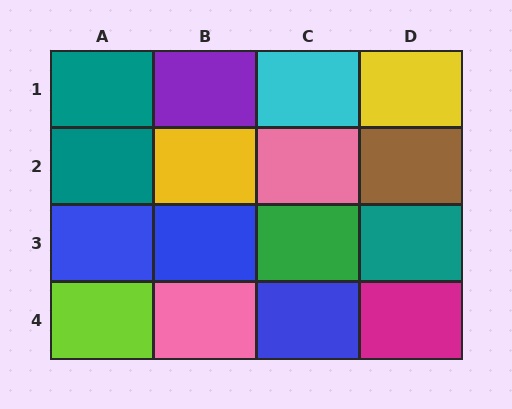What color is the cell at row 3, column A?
Blue.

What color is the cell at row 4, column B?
Pink.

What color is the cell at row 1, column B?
Purple.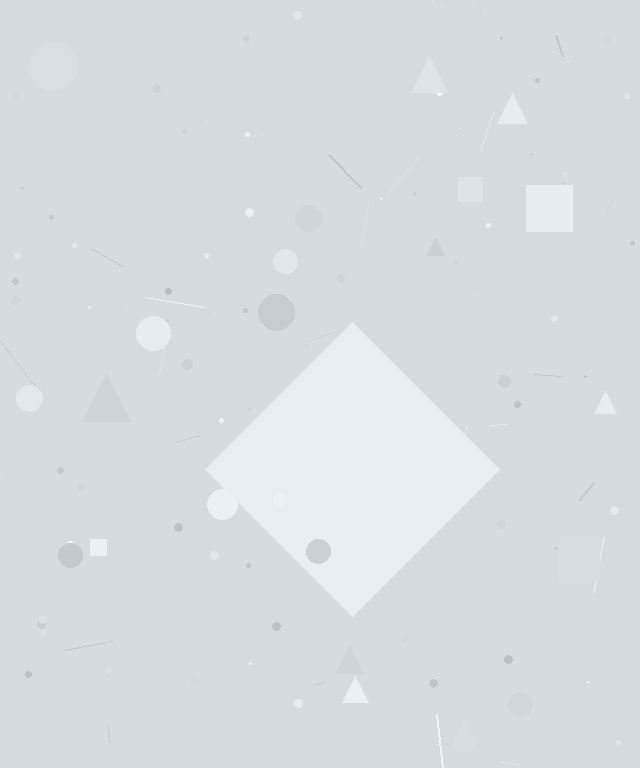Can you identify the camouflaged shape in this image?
The camouflaged shape is a diamond.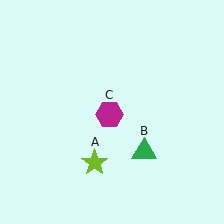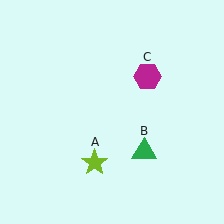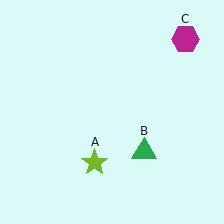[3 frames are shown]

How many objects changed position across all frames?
1 object changed position: magenta hexagon (object C).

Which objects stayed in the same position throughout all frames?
Lime star (object A) and green triangle (object B) remained stationary.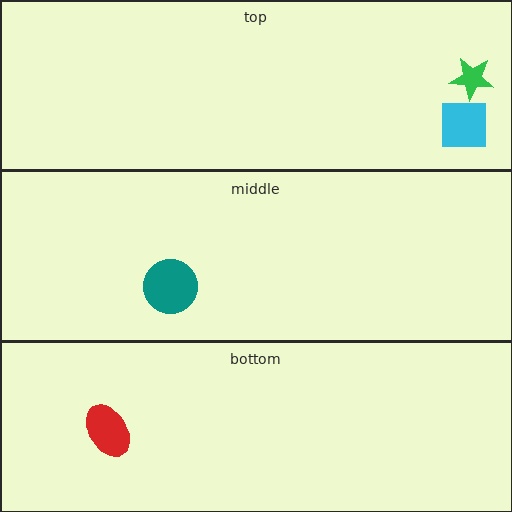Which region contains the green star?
The top region.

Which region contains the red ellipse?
The bottom region.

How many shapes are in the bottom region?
1.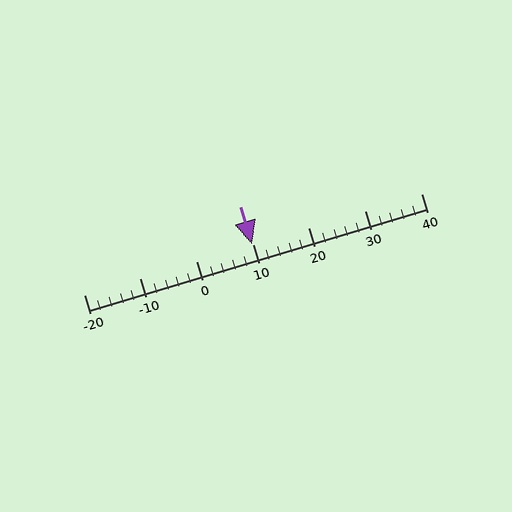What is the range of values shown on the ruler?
The ruler shows values from -20 to 40.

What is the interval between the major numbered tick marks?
The major tick marks are spaced 10 units apart.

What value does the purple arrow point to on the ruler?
The purple arrow points to approximately 10.